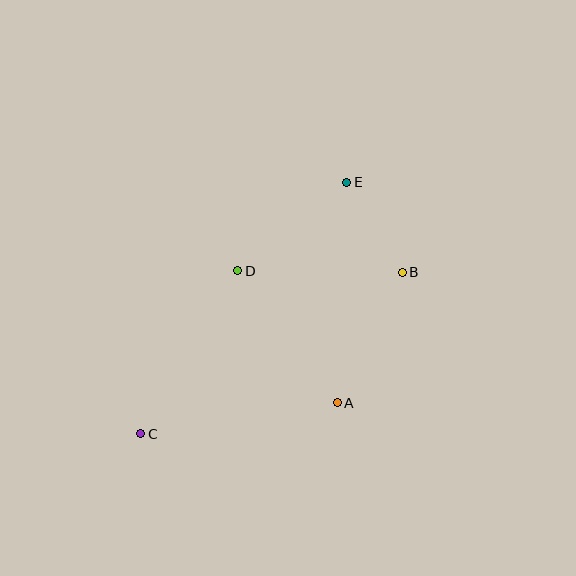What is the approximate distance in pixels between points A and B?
The distance between A and B is approximately 146 pixels.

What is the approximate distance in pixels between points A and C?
The distance between A and C is approximately 199 pixels.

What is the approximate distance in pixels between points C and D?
The distance between C and D is approximately 190 pixels.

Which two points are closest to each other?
Points B and E are closest to each other.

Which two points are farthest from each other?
Points C and E are farthest from each other.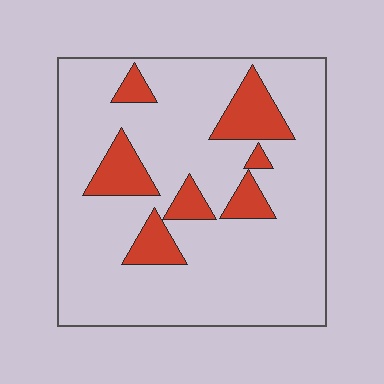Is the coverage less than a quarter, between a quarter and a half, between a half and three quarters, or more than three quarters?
Less than a quarter.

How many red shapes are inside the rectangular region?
7.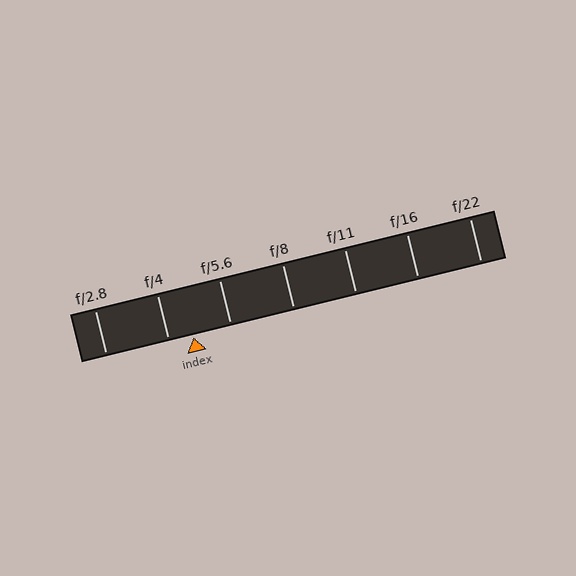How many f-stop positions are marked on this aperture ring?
There are 7 f-stop positions marked.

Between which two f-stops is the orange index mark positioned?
The index mark is between f/4 and f/5.6.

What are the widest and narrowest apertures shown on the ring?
The widest aperture shown is f/2.8 and the narrowest is f/22.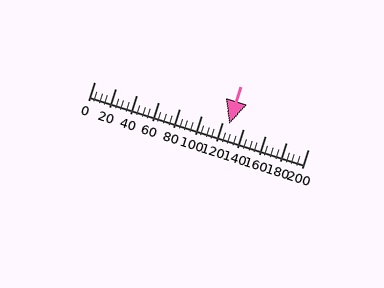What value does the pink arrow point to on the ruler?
The pink arrow points to approximately 126.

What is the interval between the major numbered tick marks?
The major tick marks are spaced 20 units apart.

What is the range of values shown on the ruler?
The ruler shows values from 0 to 200.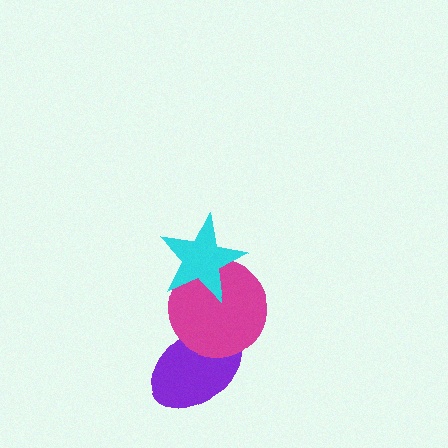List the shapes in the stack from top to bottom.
From top to bottom: the cyan star, the magenta circle, the purple ellipse.